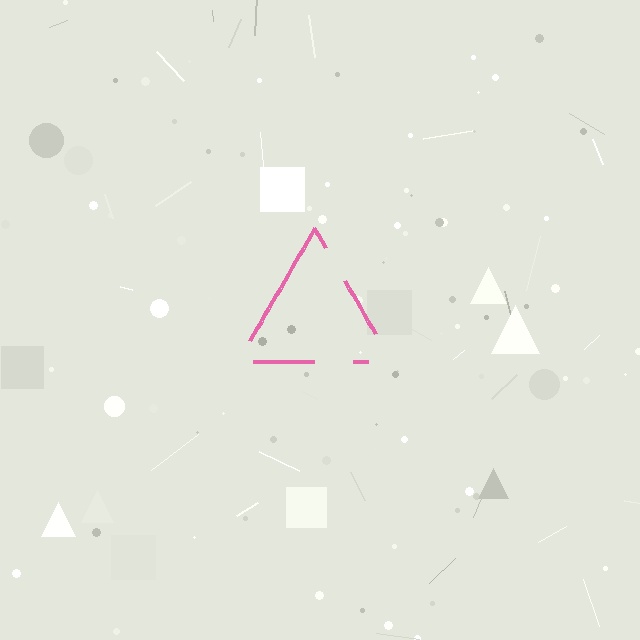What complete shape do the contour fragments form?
The contour fragments form a triangle.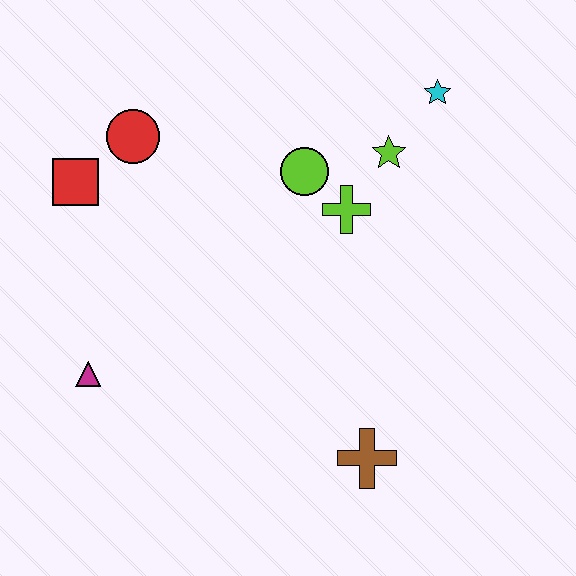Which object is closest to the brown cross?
The lime cross is closest to the brown cross.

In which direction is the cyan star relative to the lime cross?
The cyan star is above the lime cross.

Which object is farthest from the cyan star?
The magenta triangle is farthest from the cyan star.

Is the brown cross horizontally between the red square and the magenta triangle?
No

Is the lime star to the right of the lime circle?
Yes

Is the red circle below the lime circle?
No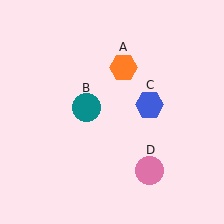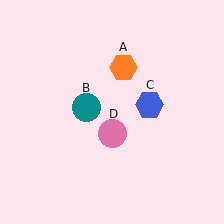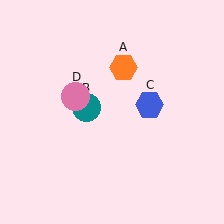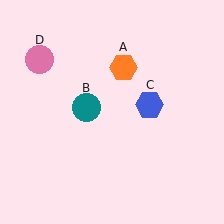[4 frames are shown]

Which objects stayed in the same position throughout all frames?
Orange hexagon (object A) and teal circle (object B) and blue hexagon (object C) remained stationary.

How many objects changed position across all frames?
1 object changed position: pink circle (object D).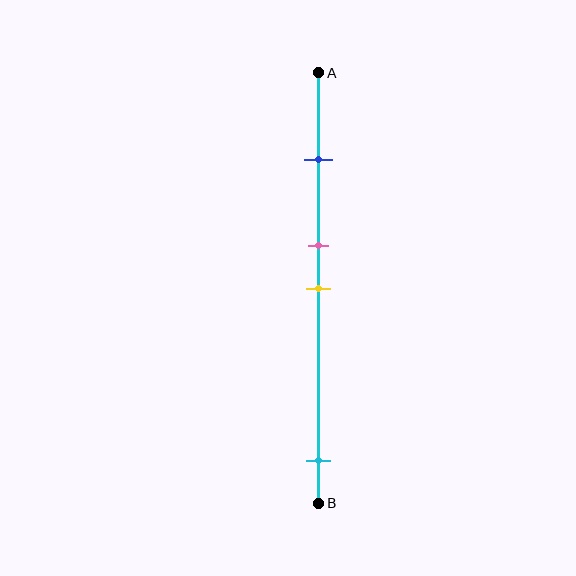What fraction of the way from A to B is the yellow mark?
The yellow mark is approximately 50% (0.5) of the way from A to B.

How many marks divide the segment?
There are 4 marks dividing the segment.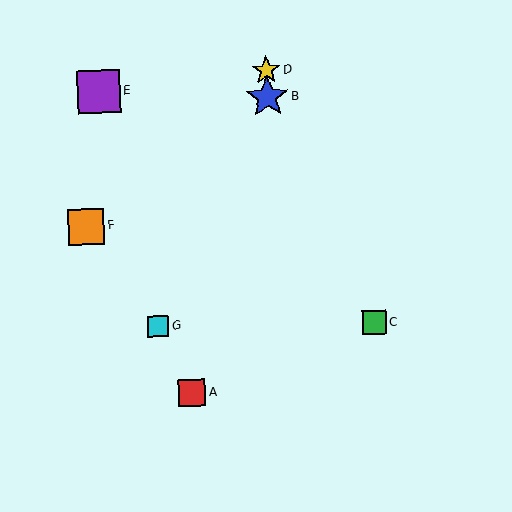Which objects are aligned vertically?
Objects B, D are aligned vertically.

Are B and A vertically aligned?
No, B is at x≈267 and A is at x≈192.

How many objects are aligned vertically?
2 objects (B, D) are aligned vertically.